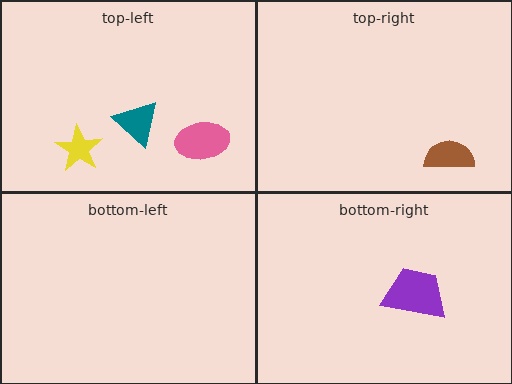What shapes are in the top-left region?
The pink ellipse, the teal triangle, the yellow star.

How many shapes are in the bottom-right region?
1.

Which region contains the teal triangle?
The top-left region.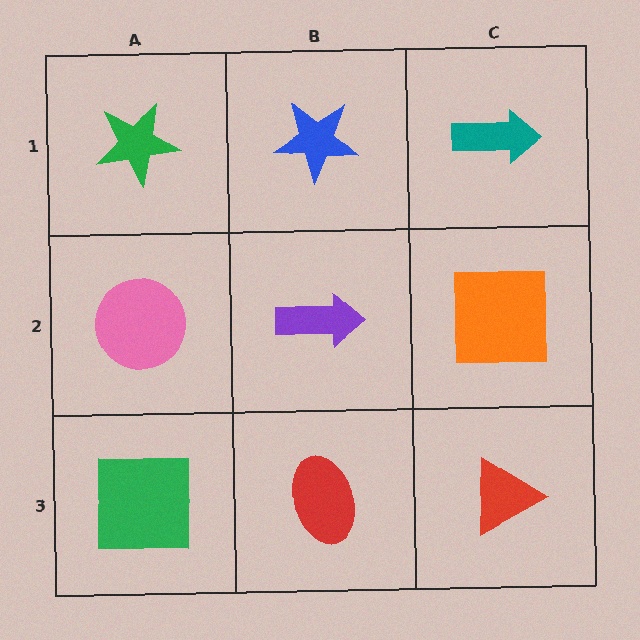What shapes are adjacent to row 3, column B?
A purple arrow (row 2, column B), a green square (row 3, column A), a red triangle (row 3, column C).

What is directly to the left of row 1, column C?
A blue star.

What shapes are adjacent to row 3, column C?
An orange square (row 2, column C), a red ellipse (row 3, column B).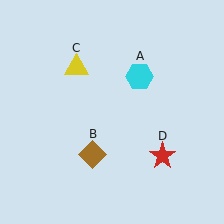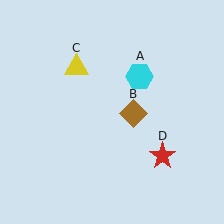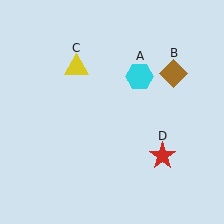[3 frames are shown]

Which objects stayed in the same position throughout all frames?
Cyan hexagon (object A) and yellow triangle (object C) and red star (object D) remained stationary.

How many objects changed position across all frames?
1 object changed position: brown diamond (object B).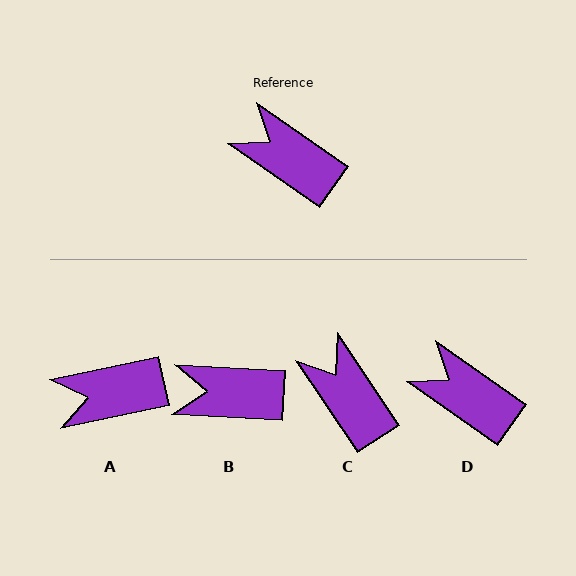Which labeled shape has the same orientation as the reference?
D.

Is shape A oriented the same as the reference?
No, it is off by about 47 degrees.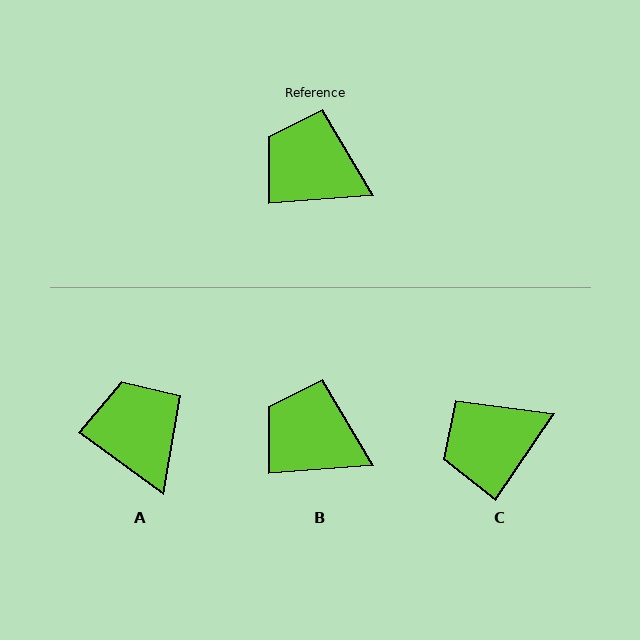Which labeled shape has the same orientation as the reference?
B.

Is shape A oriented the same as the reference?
No, it is off by about 40 degrees.